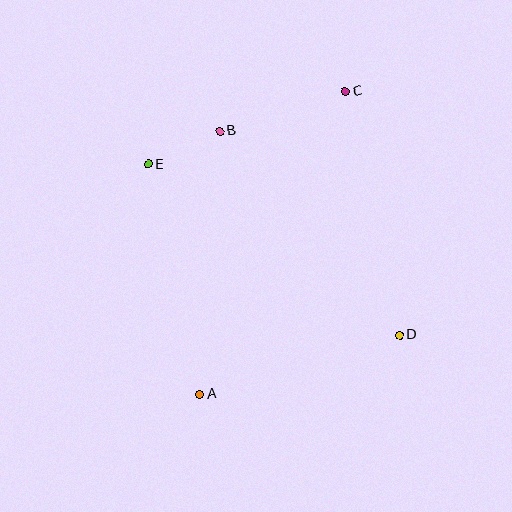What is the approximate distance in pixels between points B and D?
The distance between B and D is approximately 272 pixels.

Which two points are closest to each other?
Points B and E are closest to each other.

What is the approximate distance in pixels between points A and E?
The distance between A and E is approximately 236 pixels.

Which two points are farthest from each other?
Points A and C are farthest from each other.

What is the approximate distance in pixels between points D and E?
The distance between D and E is approximately 304 pixels.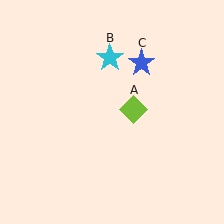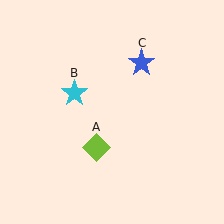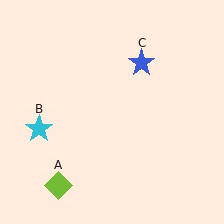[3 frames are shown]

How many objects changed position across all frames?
2 objects changed position: lime diamond (object A), cyan star (object B).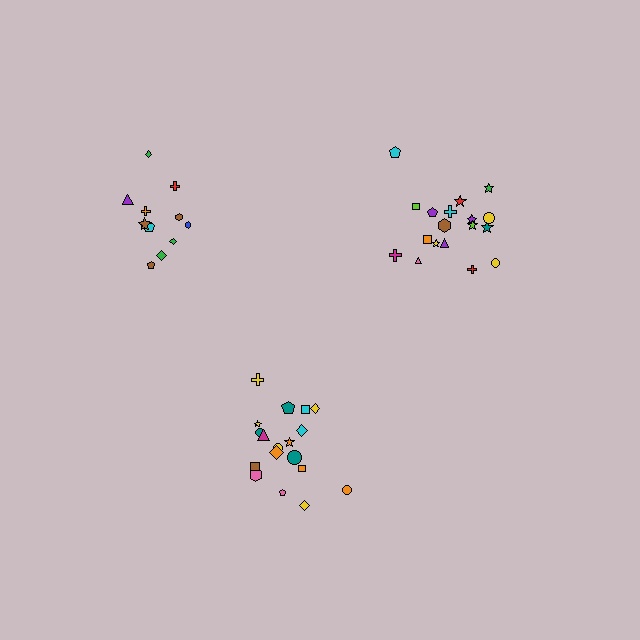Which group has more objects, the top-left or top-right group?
The top-right group.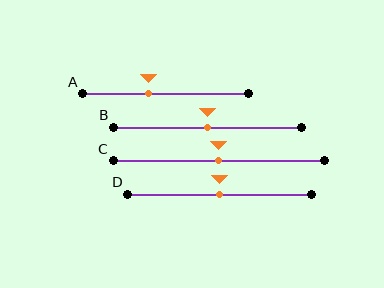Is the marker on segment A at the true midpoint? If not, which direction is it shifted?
No, the marker on segment A is shifted to the left by about 10% of the segment length.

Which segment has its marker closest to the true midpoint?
Segment B has its marker closest to the true midpoint.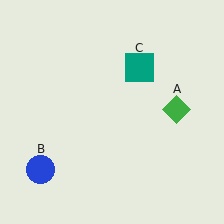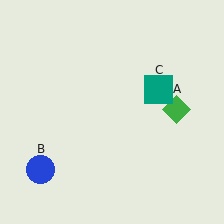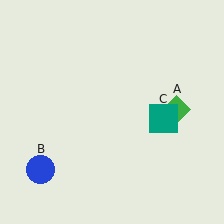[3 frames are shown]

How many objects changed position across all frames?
1 object changed position: teal square (object C).